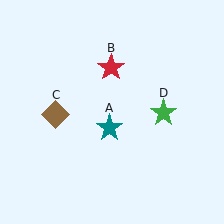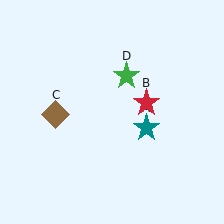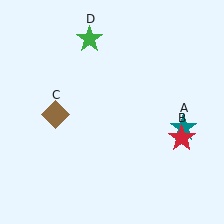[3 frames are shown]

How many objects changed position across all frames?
3 objects changed position: teal star (object A), red star (object B), green star (object D).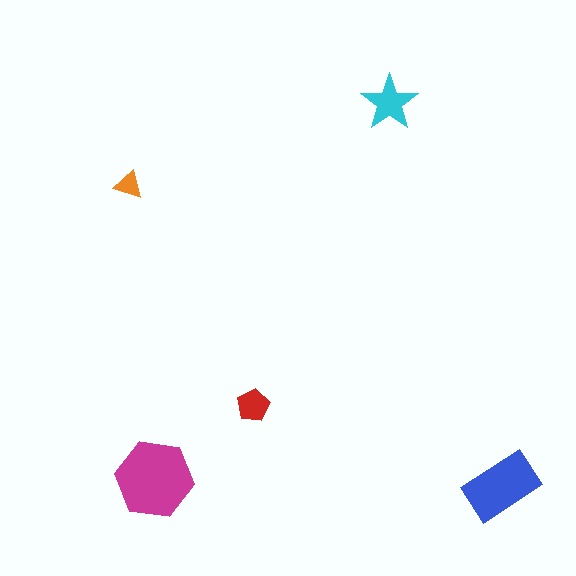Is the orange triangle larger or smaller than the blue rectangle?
Smaller.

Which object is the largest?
The magenta hexagon.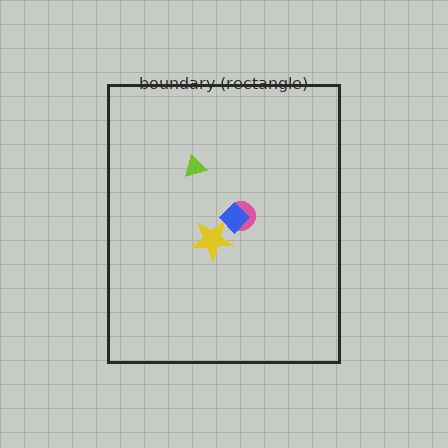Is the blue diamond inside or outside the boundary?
Inside.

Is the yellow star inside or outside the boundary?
Inside.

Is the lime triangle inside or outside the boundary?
Inside.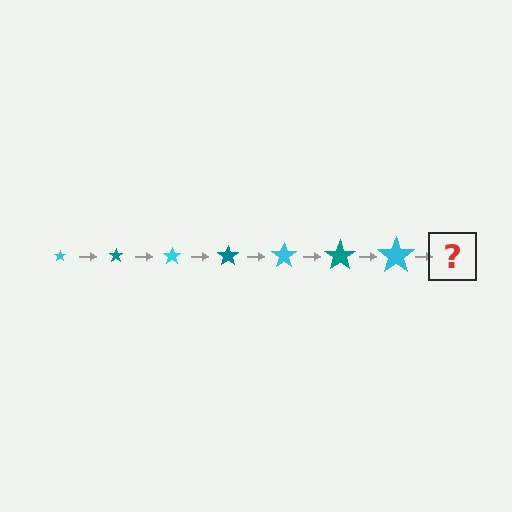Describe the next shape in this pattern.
It should be a teal star, larger than the previous one.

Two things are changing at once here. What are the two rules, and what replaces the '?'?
The two rules are that the star grows larger each step and the color cycles through cyan and teal. The '?' should be a teal star, larger than the previous one.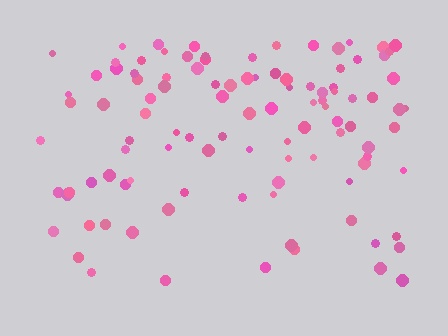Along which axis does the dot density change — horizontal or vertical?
Vertical.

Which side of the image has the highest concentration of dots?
The top.